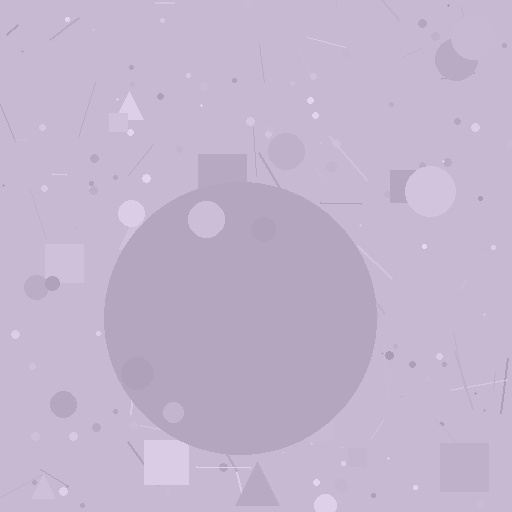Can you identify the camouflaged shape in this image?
The camouflaged shape is a circle.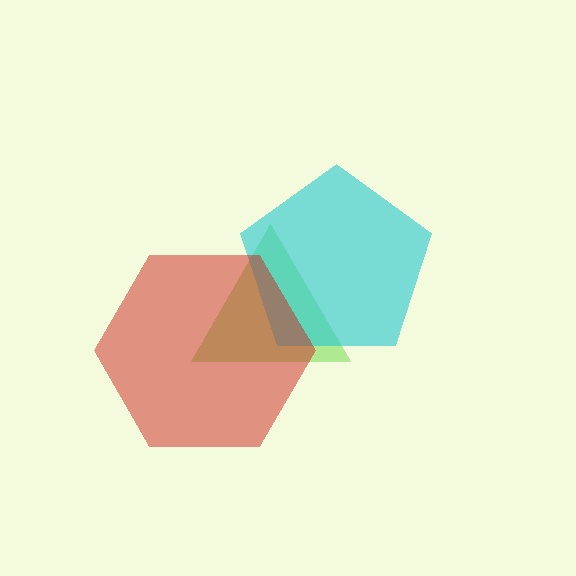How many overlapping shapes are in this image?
There are 3 overlapping shapes in the image.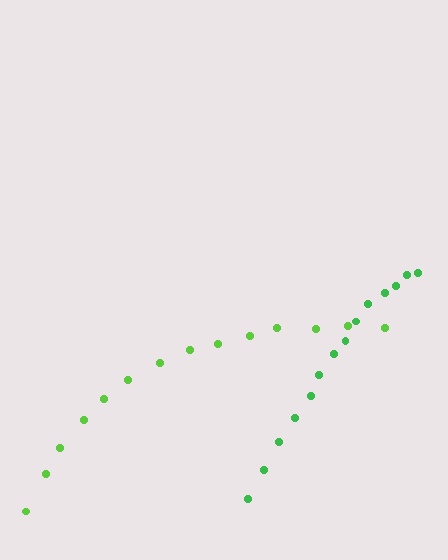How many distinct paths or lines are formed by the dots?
There are 2 distinct paths.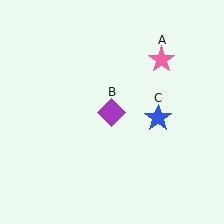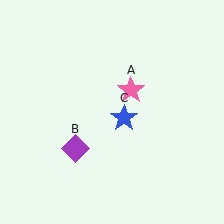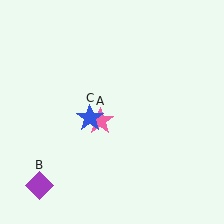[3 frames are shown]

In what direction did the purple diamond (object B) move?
The purple diamond (object B) moved down and to the left.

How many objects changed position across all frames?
3 objects changed position: pink star (object A), purple diamond (object B), blue star (object C).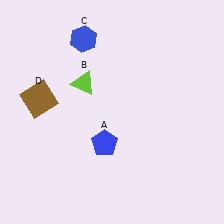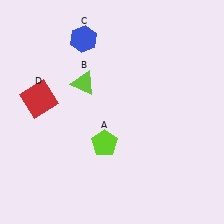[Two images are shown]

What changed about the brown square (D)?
In Image 1, D is brown. In Image 2, it changed to red.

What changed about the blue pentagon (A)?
In Image 1, A is blue. In Image 2, it changed to lime.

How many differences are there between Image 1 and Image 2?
There are 2 differences between the two images.